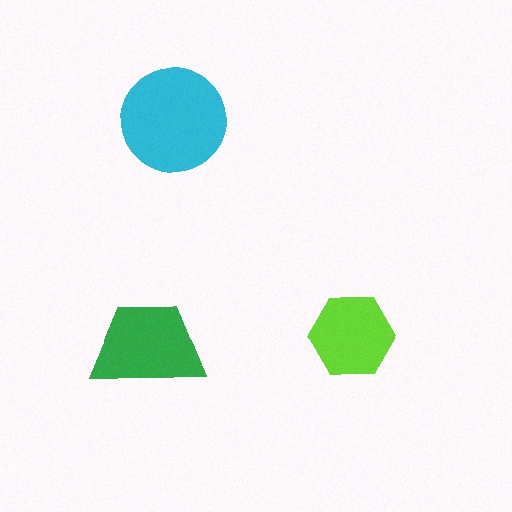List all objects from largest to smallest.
The cyan circle, the green trapezoid, the lime hexagon.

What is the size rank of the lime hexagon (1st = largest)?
3rd.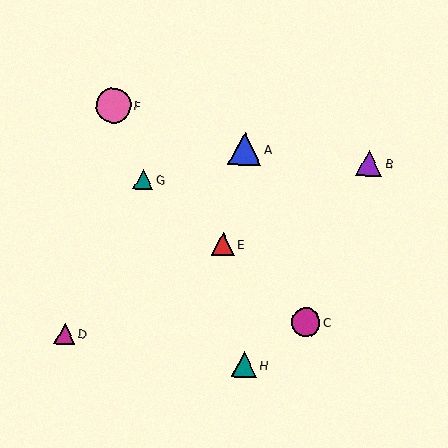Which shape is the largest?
The pink circle (labeled F) is the largest.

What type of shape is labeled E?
Shape E is a red triangle.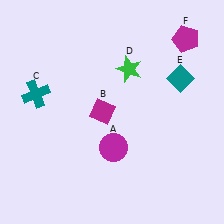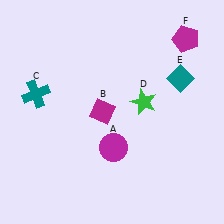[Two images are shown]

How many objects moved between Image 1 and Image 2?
1 object moved between the two images.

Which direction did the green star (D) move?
The green star (D) moved down.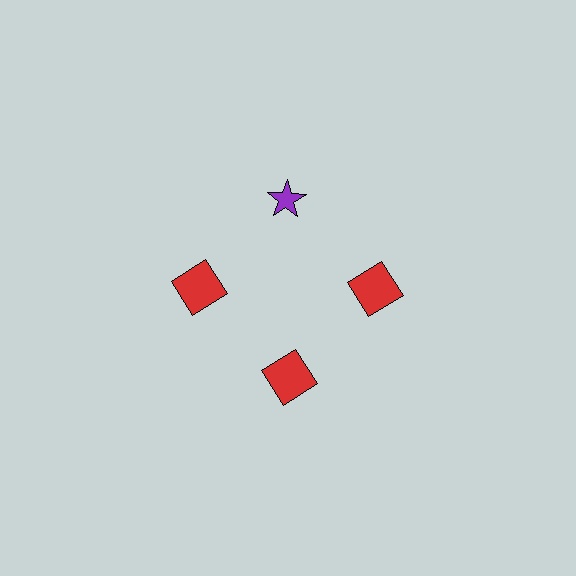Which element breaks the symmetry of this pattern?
The purple star at roughly the 12 o'clock position breaks the symmetry. All other shapes are red squares.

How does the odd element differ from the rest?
It differs in both color (purple instead of red) and shape (star instead of square).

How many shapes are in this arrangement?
There are 4 shapes arranged in a ring pattern.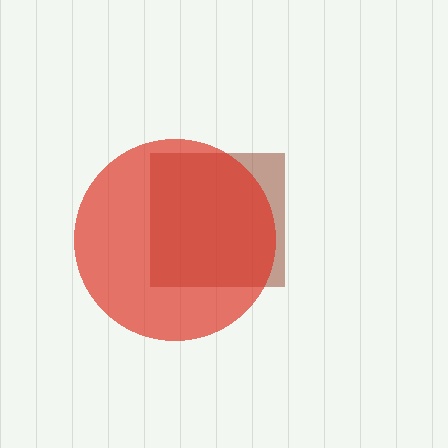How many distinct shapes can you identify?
There are 2 distinct shapes: a brown square, a red circle.